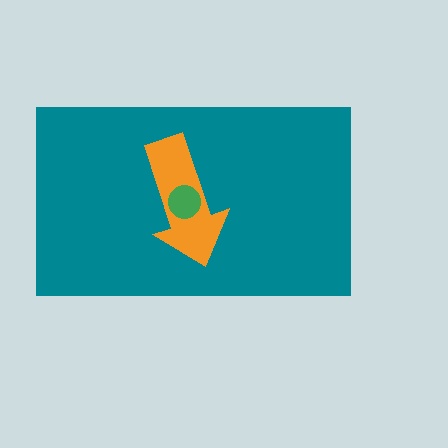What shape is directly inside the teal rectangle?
The orange arrow.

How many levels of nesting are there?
3.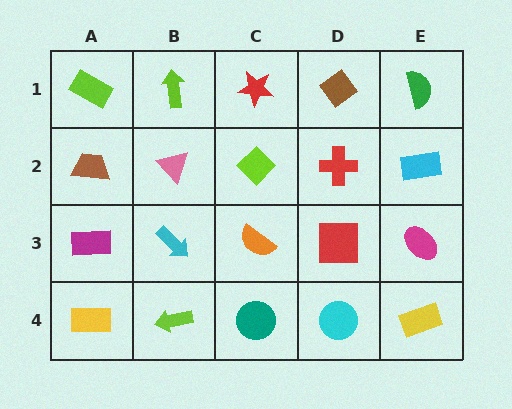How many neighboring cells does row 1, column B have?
3.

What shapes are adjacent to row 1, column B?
A pink triangle (row 2, column B), a lime rectangle (row 1, column A), a red star (row 1, column C).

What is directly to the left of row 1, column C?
A lime arrow.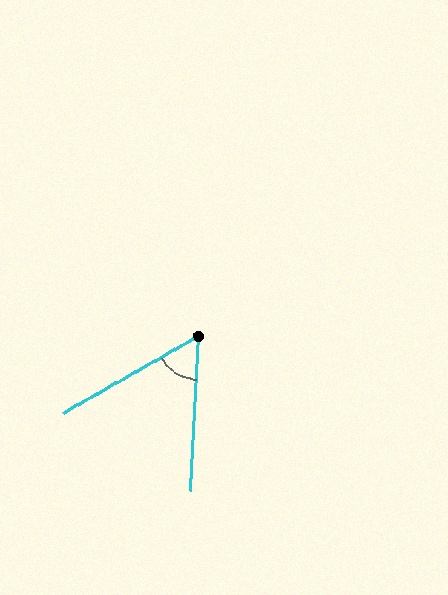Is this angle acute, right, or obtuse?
It is acute.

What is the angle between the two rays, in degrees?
Approximately 58 degrees.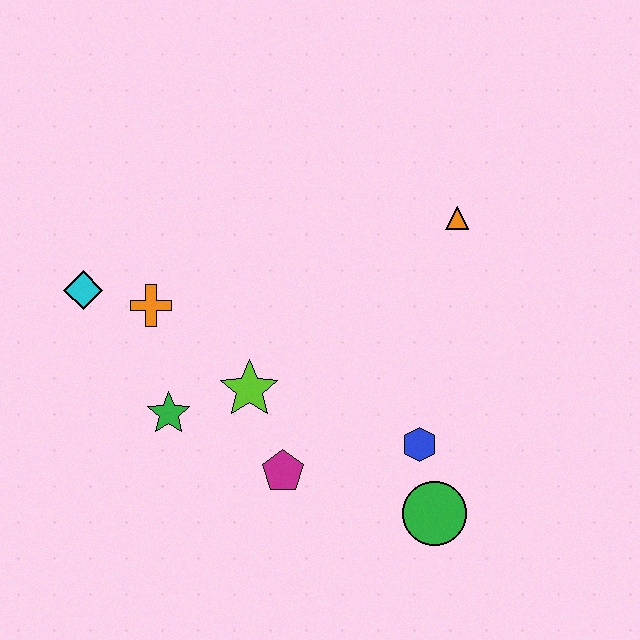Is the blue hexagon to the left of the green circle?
Yes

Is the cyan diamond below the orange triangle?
Yes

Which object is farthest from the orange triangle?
The cyan diamond is farthest from the orange triangle.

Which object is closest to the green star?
The lime star is closest to the green star.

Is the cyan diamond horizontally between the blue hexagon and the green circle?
No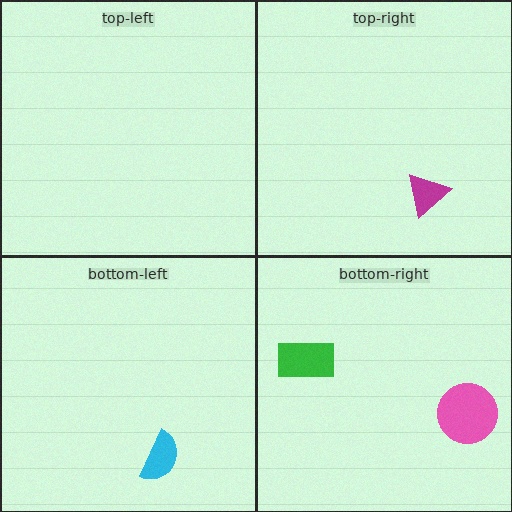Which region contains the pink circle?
The bottom-right region.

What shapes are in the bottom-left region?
The cyan semicircle.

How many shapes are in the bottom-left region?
1.